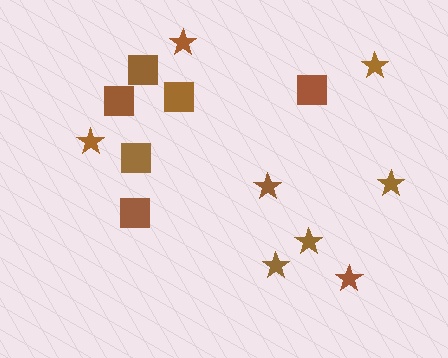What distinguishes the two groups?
There are 2 groups: one group of squares (6) and one group of stars (8).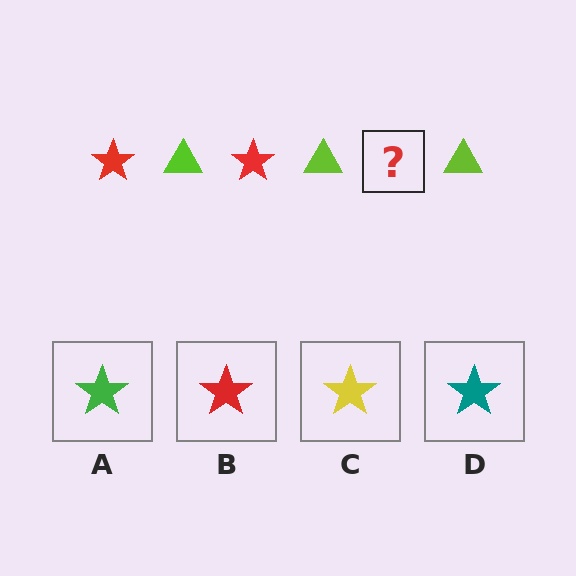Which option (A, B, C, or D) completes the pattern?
B.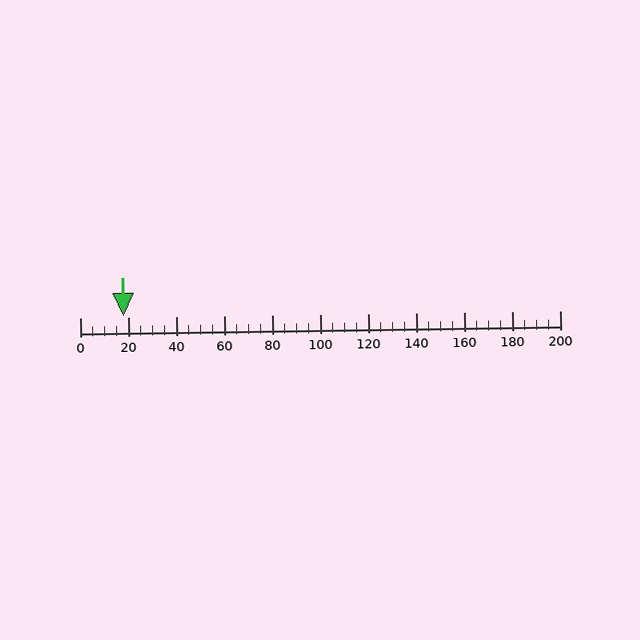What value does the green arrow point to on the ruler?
The green arrow points to approximately 18.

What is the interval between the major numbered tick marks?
The major tick marks are spaced 20 units apart.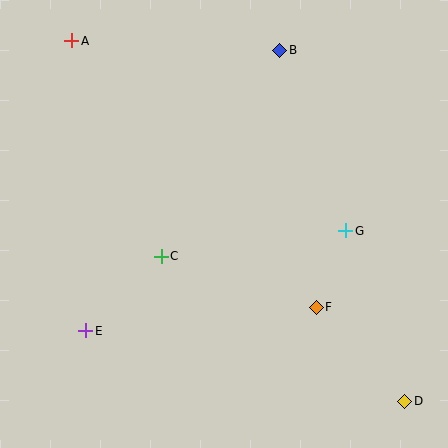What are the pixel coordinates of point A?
Point A is at (72, 41).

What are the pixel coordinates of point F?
Point F is at (316, 307).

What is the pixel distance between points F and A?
The distance between F and A is 362 pixels.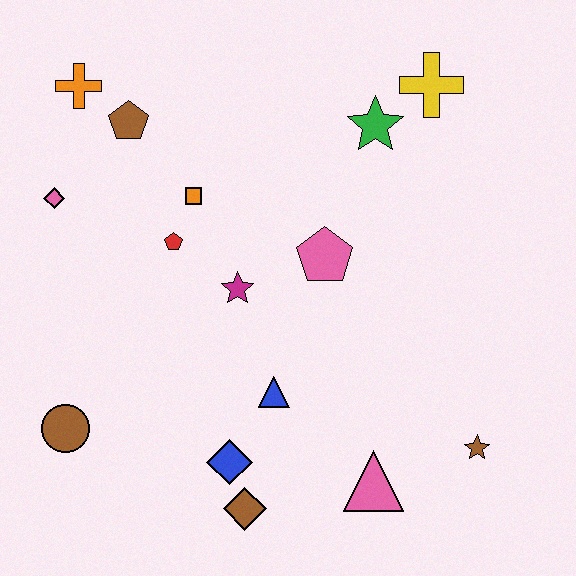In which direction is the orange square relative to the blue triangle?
The orange square is above the blue triangle.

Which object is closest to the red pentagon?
The orange square is closest to the red pentagon.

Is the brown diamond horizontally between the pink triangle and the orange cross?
Yes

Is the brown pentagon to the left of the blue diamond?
Yes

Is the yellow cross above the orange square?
Yes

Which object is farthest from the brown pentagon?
The brown star is farthest from the brown pentagon.